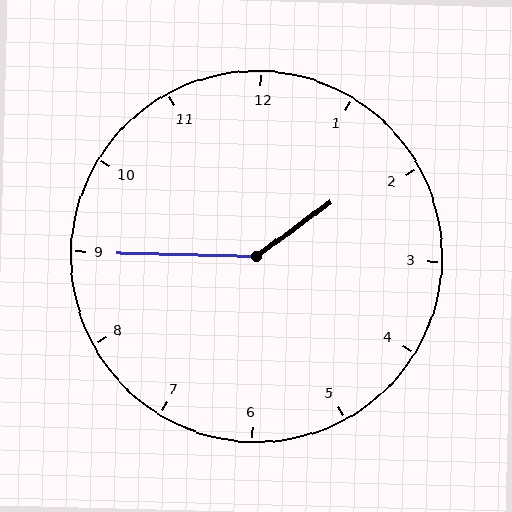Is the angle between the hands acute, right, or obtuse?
It is obtuse.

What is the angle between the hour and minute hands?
Approximately 142 degrees.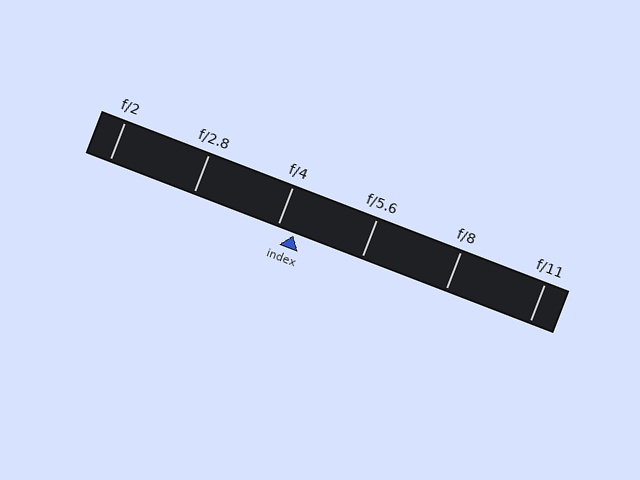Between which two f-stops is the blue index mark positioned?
The index mark is between f/4 and f/5.6.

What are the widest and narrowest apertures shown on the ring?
The widest aperture shown is f/2 and the narrowest is f/11.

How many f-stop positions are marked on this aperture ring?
There are 6 f-stop positions marked.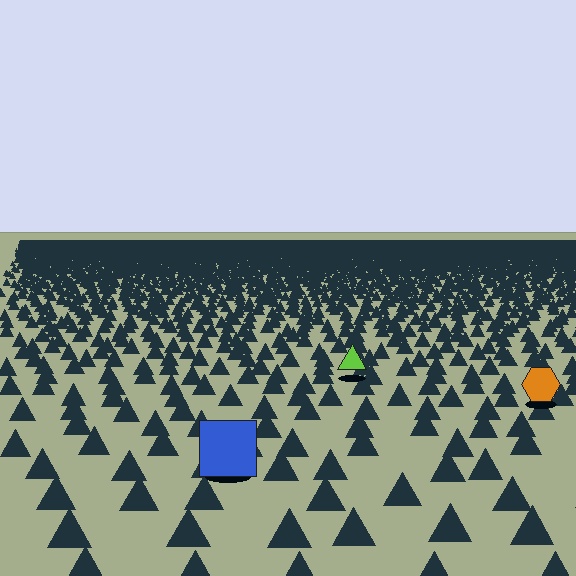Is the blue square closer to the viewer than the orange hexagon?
Yes. The blue square is closer — you can tell from the texture gradient: the ground texture is coarser near it.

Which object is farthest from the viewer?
The lime triangle is farthest from the viewer. It appears smaller and the ground texture around it is denser.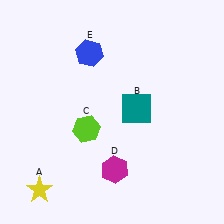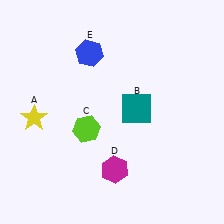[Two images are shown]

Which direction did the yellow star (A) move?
The yellow star (A) moved up.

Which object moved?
The yellow star (A) moved up.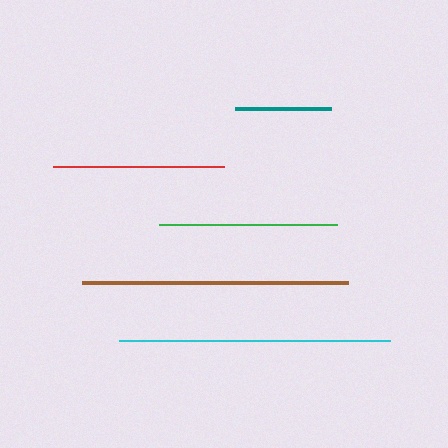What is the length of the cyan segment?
The cyan segment is approximately 271 pixels long.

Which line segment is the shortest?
The teal line is the shortest at approximately 96 pixels.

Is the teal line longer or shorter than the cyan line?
The cyan line is longer than the teal line.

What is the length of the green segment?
The green segment is approximately 179 pixels long.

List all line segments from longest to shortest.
From longest to shortest: cyan, brown, green, red, teal.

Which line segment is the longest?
The cyan line is the longest at approximately 271 pixels.